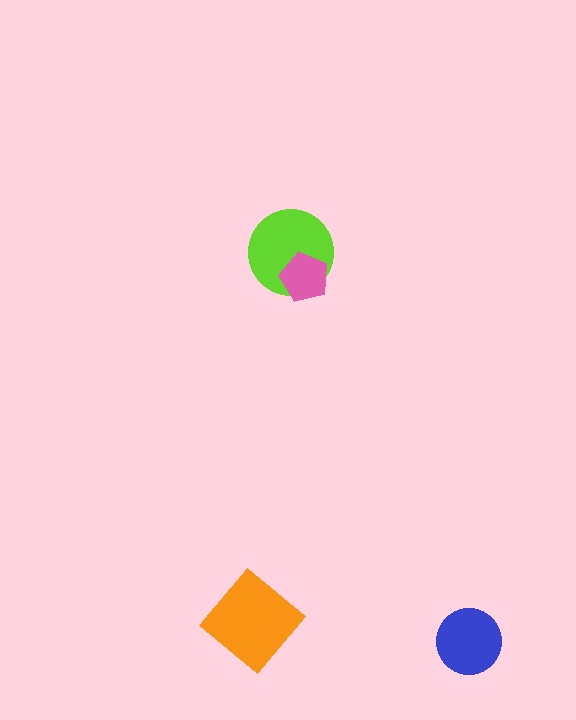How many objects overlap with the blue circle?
0 objects overlap with the blue circle.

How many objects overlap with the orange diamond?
0 objects overlap with the orange diamond.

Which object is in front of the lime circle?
The pink pentagon is in front of the lime circle.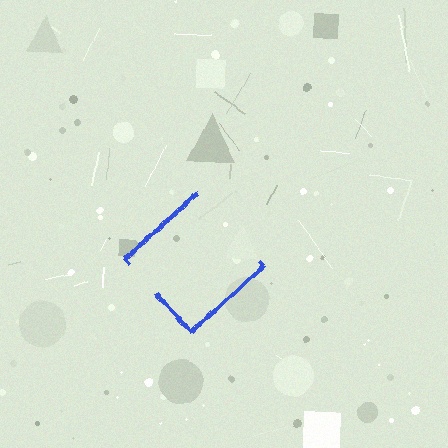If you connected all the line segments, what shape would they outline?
They would outline a diamond.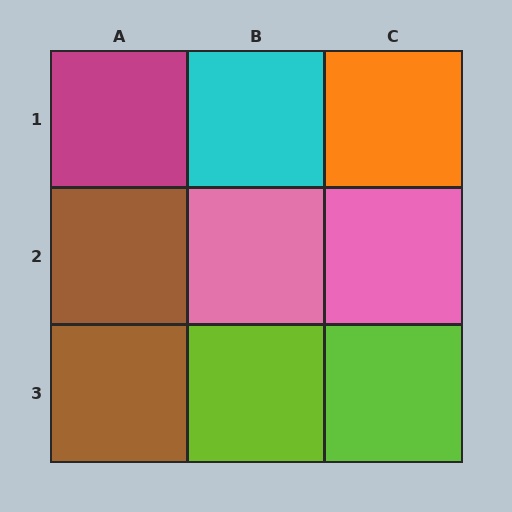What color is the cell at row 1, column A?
Magenta.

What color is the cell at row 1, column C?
Orange.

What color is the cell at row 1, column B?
Cyan.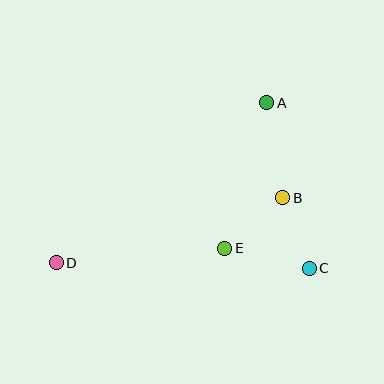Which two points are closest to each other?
Points B and C are closest to each other.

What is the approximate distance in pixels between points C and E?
The distance between C and E is approximately 87 pixels.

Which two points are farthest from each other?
Points A and D are farthest from each other.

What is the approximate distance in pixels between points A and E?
The distance between A and E is approximately 151 pixels.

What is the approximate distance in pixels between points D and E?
The distance between D and E is approximately 169 pixels.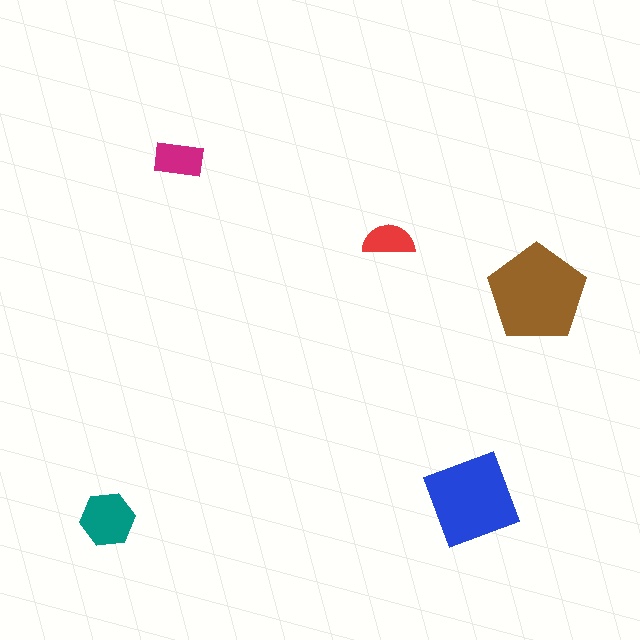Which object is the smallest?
The red semicircle.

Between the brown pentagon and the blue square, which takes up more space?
The brown pentagon.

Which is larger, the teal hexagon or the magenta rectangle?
The teal hexagon.